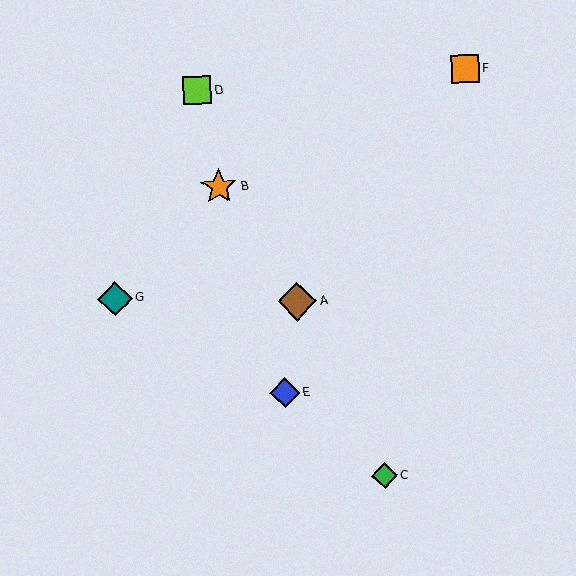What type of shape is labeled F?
Shape F is an orange square.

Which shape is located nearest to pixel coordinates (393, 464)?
The green diamond (labeled C) at (384, 476) is nearest to that location.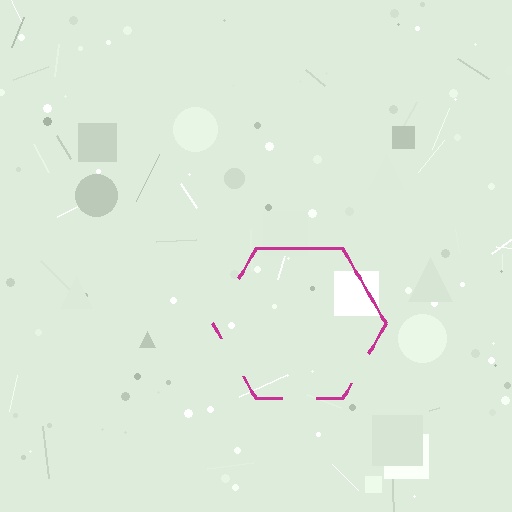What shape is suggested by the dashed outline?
The dashed outline suggests a hexagon.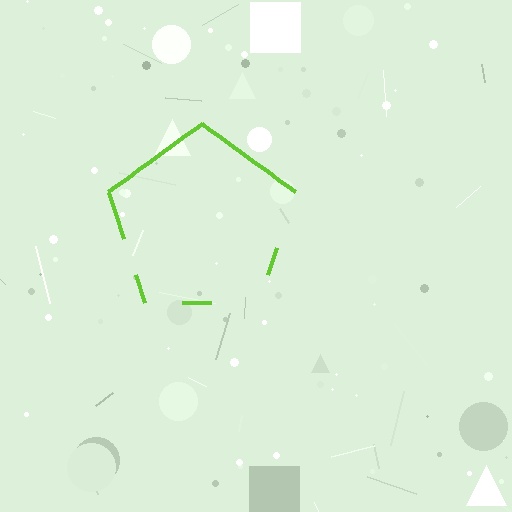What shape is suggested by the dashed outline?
The dashed outline suggests a pentagon.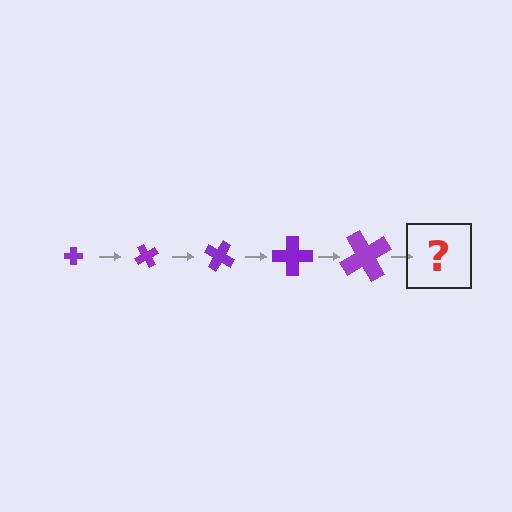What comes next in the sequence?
The next element should be a cross, larger than the previous one and rotated 300 degrees from the start.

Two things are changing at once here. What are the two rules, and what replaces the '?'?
The two rules are that the cross grows larger each step and it rotates 60 degrees each step. The '?' should be a cross, larger than the previous one and rotated 300 degrees from the start.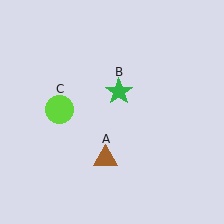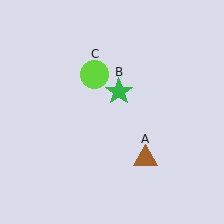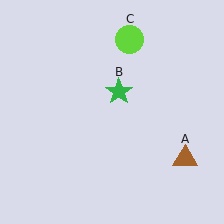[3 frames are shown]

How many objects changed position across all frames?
2 objects changed position: brown triangle (object A), lime circle (object C).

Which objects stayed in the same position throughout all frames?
Green star (object B) remained stationary.